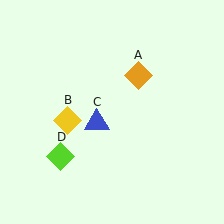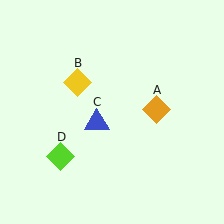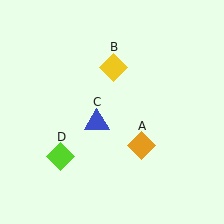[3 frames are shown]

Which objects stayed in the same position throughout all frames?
Blue triangle (object C) and lime diamond (object D) remained stationary.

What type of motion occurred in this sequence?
The orange diamond (object A), yellow diamond (object B) rotated clockwise around the center of the scene.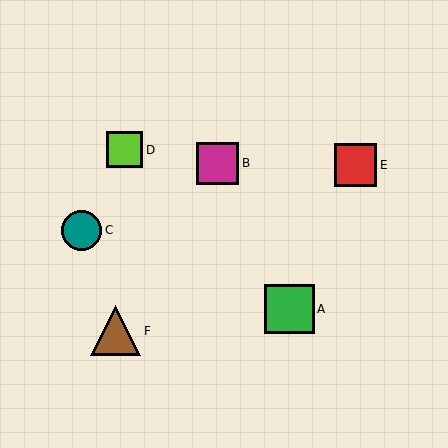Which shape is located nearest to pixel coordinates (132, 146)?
The lime square (labeled D) at (125, 150) is nearest to that location.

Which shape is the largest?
The brown triangle (labeled F) is the largest.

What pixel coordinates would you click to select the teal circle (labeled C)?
Click at (82, 230) to select the teal circle C.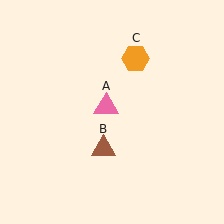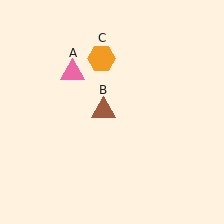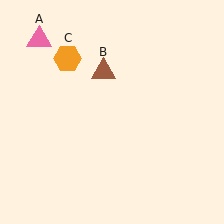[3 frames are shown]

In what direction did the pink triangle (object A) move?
The pink triangle (object A) moved up and to the left.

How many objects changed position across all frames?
3 objects changed position: pink triangle (object A), brown triangle (object B), orange hexagon (object C).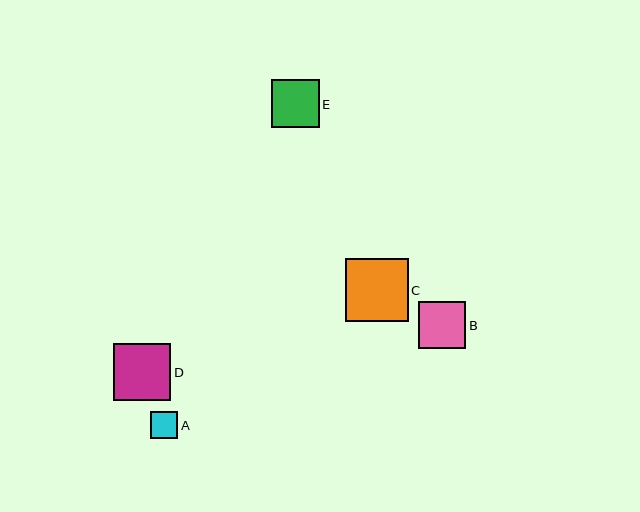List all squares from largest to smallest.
From largest to smallest: C, D, E, B, A.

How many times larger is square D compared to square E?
Square D is approximately 1.2 times the size of square E.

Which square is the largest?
Square C is the largest with a size of approximately 63 pixels.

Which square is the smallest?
Square A is the smallest with a size of approximately 27 pixels.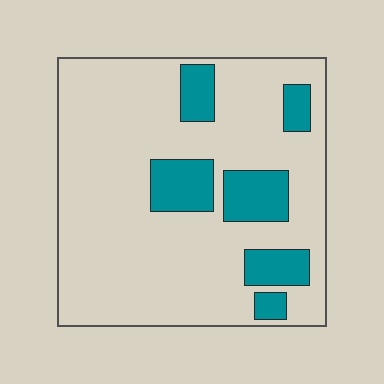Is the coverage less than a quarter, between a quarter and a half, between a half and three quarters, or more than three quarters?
Less than a quarter.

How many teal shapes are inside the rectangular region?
6.